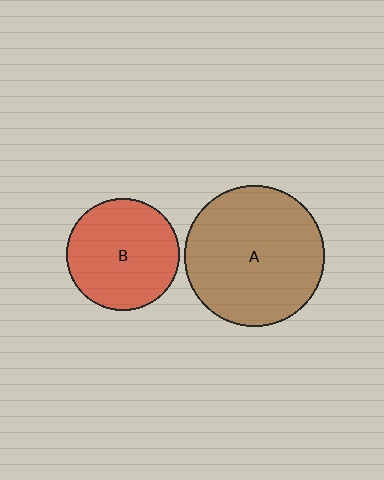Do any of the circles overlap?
No, none of the circles overlap.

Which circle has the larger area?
Circle A (brown).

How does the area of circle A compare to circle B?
Approximately 1.6 times.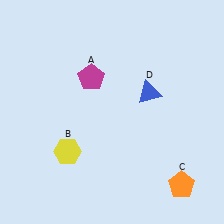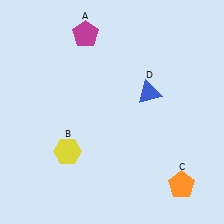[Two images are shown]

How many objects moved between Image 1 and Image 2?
1 object moved between the two images.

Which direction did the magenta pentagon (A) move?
The magenta pentagon (A) moved up.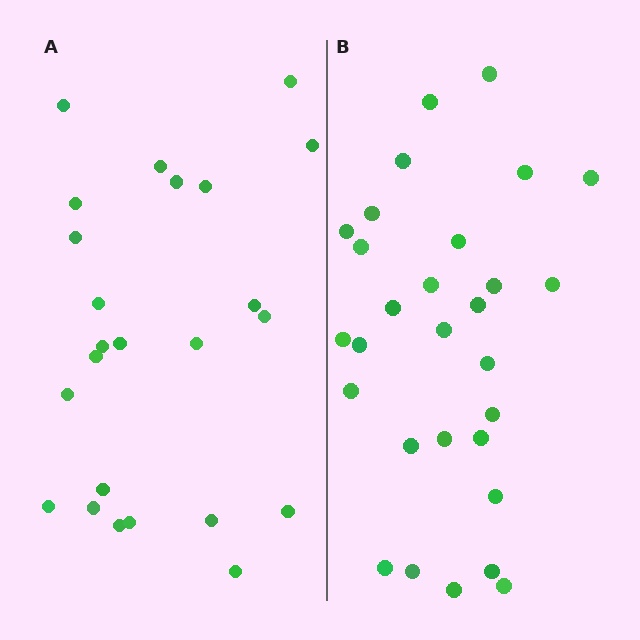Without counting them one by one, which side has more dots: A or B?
Region B (the right region) has more dots.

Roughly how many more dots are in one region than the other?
Region B has about 5 more dots than region A.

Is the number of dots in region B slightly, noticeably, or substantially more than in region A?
Region B has only slightly more — the two regions are fairly close. The ratio is roughly 1.2 to 1.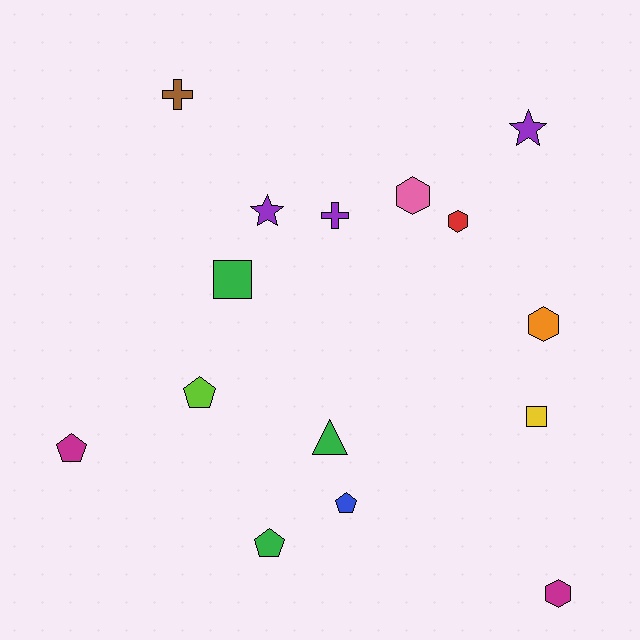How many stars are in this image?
There are 2 stars.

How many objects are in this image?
There are 15 objects.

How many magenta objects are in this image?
There are 2 magenta objects.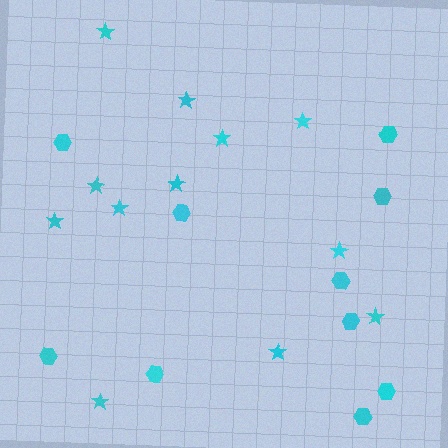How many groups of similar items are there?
There are 2 groups: one group of stars (12) and one group of hexagons (10).